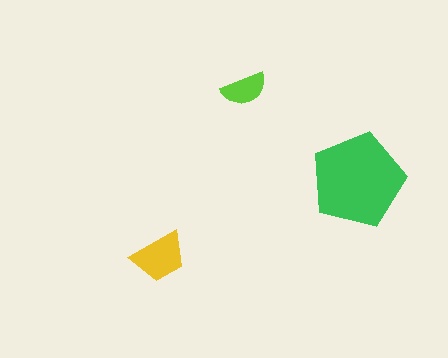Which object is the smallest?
The lime semicircle.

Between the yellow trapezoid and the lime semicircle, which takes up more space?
The yellow trapezoid.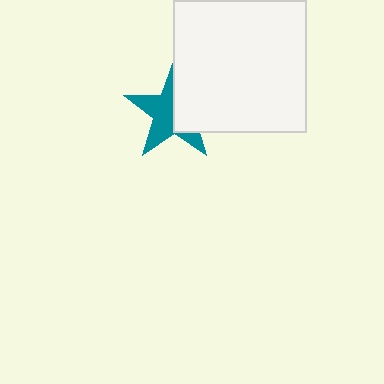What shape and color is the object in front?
The object in front is a white square.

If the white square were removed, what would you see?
You would see the complete teal star.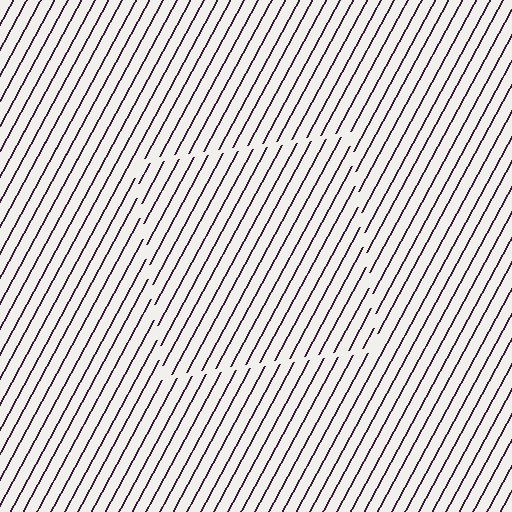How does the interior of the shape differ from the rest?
The interior of the shape contains the same grating, shifted by half a period — the contour is defined by the phase discontinuity where line-ends from the inner and outer gratings abut.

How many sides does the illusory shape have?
4 sides — the line-ends trace a square.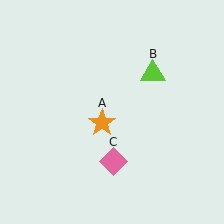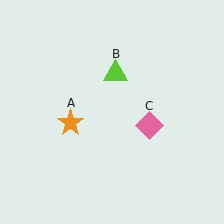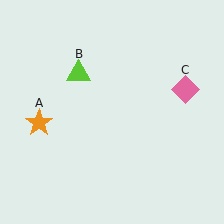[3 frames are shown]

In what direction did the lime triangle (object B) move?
The lime triangle (object B) moved left.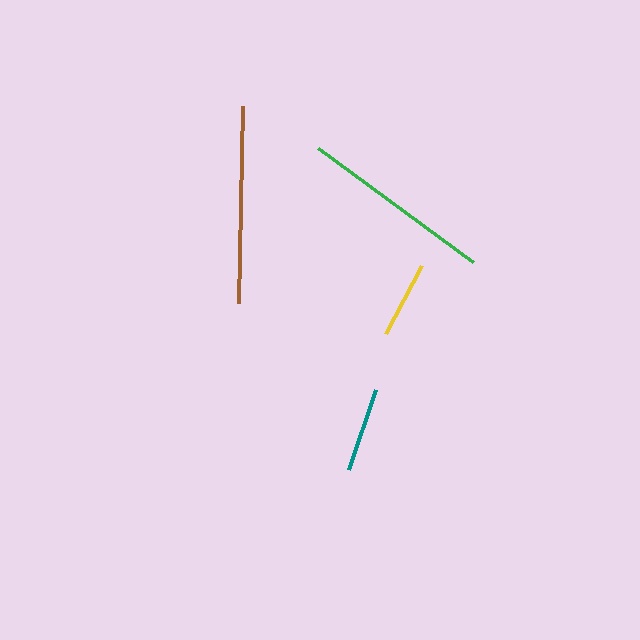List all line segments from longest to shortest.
From longest to shortest: brown, green, teal, yellow.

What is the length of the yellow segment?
The yellow segment is approximately 76 pixels long.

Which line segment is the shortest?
The yellow line is the shortest at approximately 76 pixels.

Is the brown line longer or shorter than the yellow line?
The brown line is longer than the yellow line.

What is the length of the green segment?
The green segment is approximately 193 pixels long.